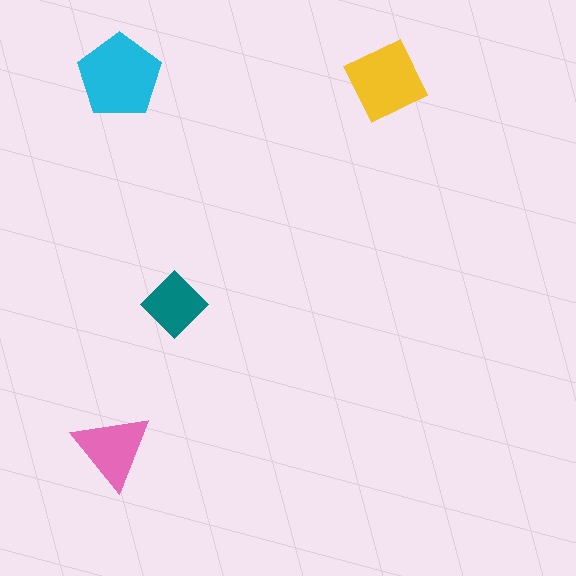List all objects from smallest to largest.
The teal diamond, the pink triangle, the yellow square, the cyan pentagon.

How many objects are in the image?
There are 4 objects in the image.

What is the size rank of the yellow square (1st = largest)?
2nd.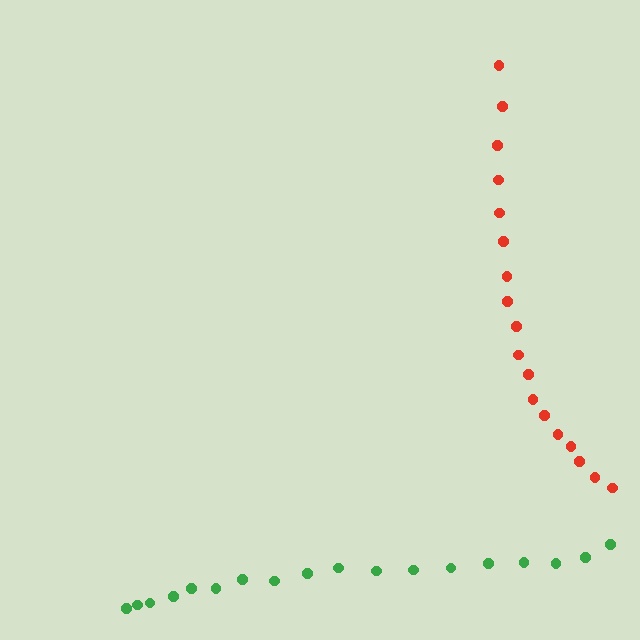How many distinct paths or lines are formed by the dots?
There are 2 distinct paths.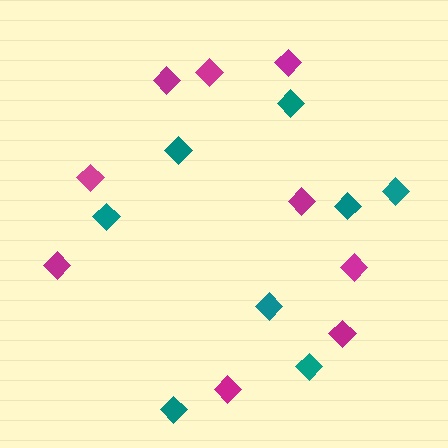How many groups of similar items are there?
There are 2 groups: one group of magenta diamonds (9) and one group of teal diamonds (8).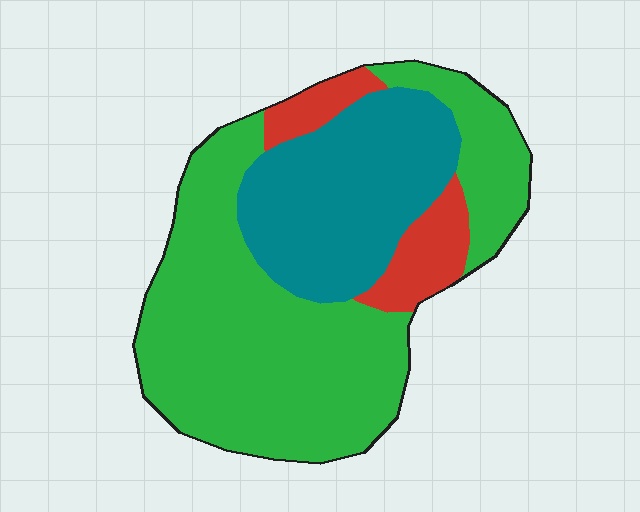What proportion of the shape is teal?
Teal covers roughly 30% of the shape.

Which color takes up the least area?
Red, at roughly 10%.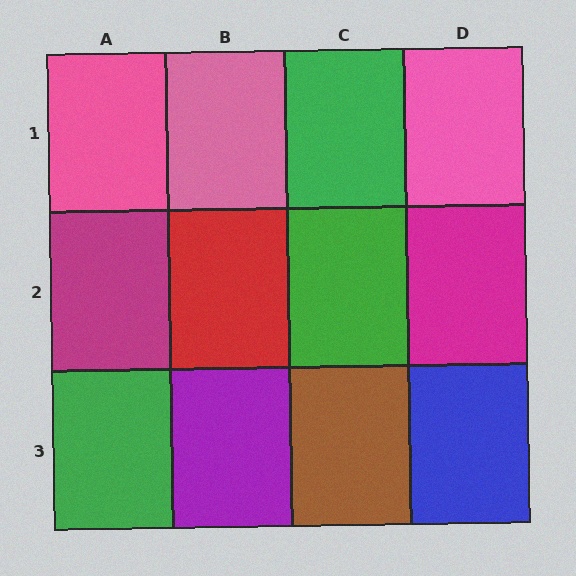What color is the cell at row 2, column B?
Red.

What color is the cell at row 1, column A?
Pink.